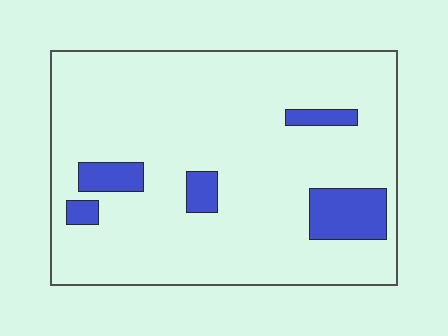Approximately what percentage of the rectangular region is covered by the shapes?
Approximately 10%.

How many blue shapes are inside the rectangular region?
5.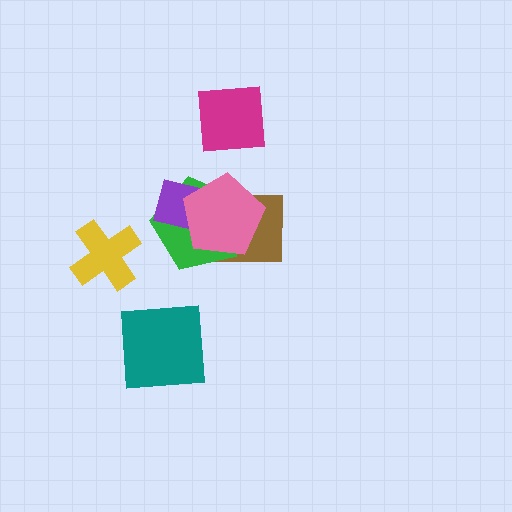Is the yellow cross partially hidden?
No, no other shape covers it.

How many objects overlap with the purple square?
2 objects overlap with the purple square.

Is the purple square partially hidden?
Yes, it is partially covered by another shape.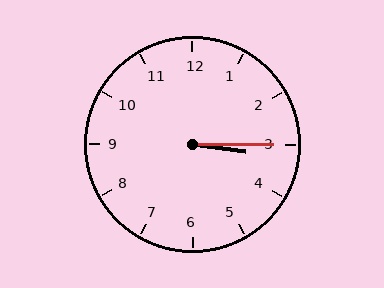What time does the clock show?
3:15.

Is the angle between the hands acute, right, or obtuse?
It is acute.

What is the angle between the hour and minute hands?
Approximately 8 degrees.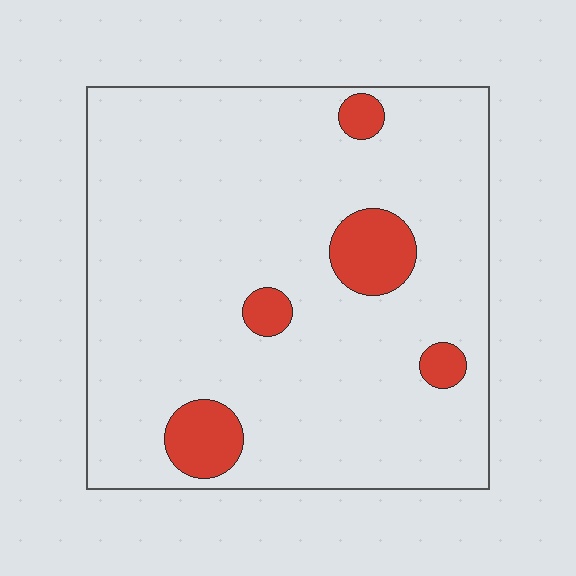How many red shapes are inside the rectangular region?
5.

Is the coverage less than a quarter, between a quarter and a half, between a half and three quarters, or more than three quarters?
Less than a quarter.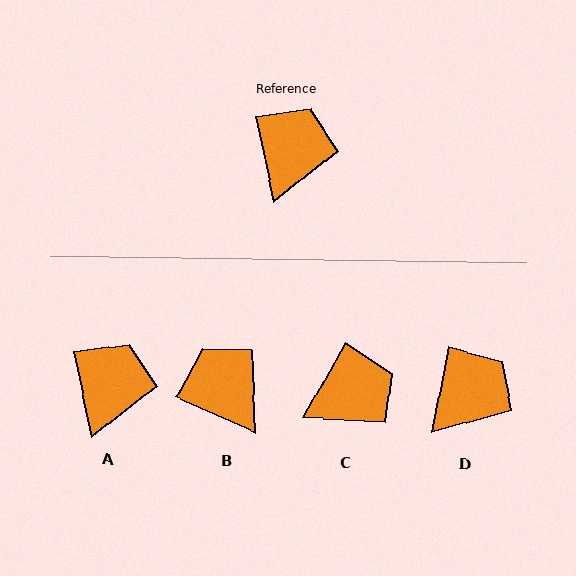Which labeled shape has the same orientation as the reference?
A.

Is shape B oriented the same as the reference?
No, it is off by about 54 degrees.